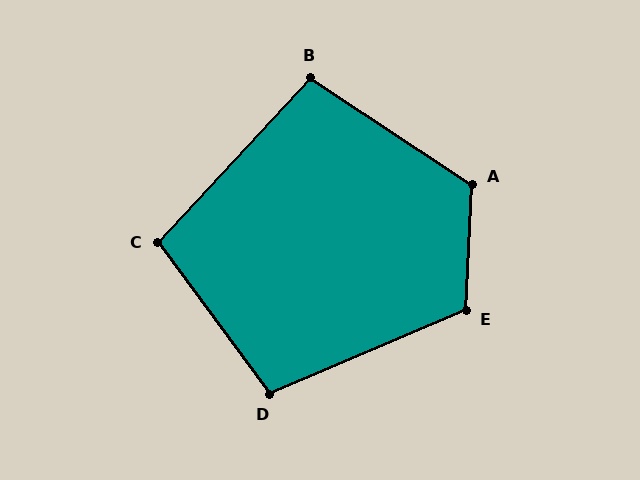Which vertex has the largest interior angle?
A, at approximately 120 degrees.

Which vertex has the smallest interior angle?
B, at approximately 100 degrees.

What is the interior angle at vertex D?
Approximately 103 degrees (obtuse).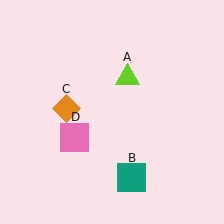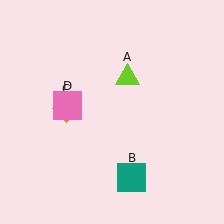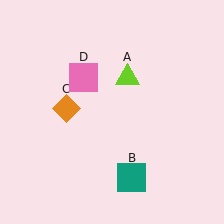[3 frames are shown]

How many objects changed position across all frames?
1 object changed position: pink square (object D).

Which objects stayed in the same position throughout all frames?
Lime triangle (object A) and teal square (object B) and orange diamond (object C) remained stationary.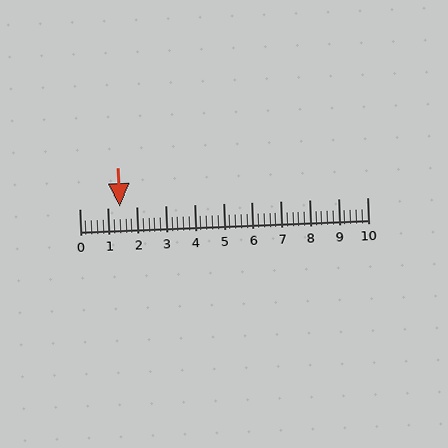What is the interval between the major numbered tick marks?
The major tick marks are spaced 1 units apart.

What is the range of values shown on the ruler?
The ruler shows values from 0 to 10.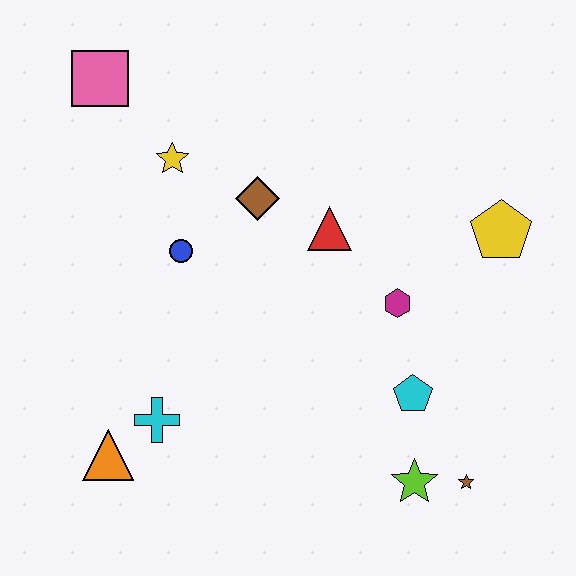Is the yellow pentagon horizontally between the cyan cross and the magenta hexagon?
No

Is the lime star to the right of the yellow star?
Yes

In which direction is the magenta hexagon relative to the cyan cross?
The magenta hexagon is to the right of the cyan cross.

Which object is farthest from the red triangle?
The orange triangle is farthest from the red triangle.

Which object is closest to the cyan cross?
The orange triangle is closest to the cyan cross.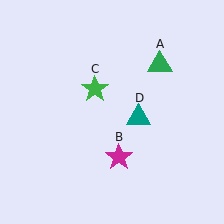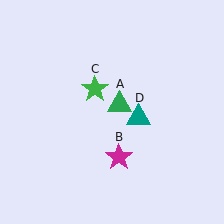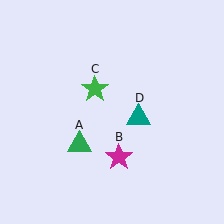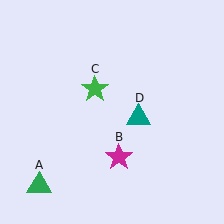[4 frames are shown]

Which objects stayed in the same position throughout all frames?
Magenta star (object B) and green star (object C) and teal triangle (object D) remained stationary.